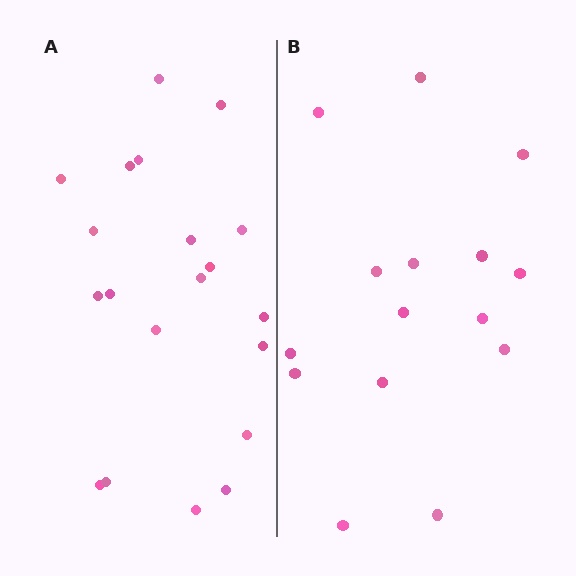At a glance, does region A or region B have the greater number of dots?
Region A (the left region) has more dots.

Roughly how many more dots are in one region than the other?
Region A has about 5 more dots than region B.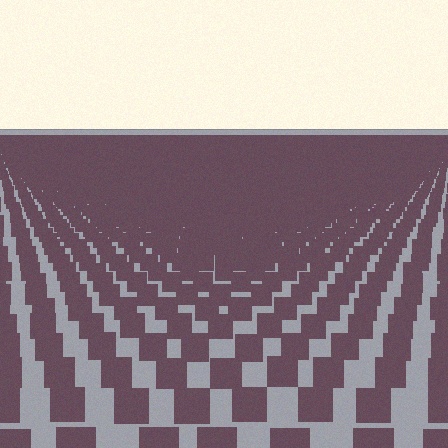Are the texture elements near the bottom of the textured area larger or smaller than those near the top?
Larger. Near the bottom, elements are closer to the viewer and appear at a bigger on-screen size.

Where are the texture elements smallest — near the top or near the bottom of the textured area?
Near the top.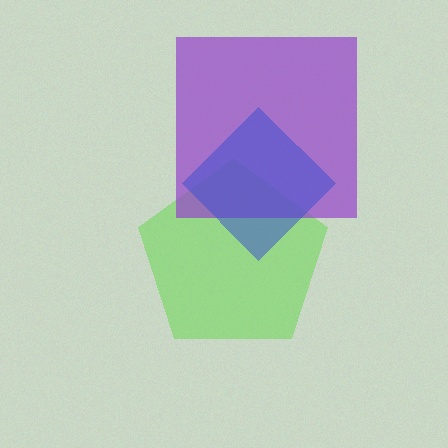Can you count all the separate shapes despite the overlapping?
Yes, there are 3 separate shapes.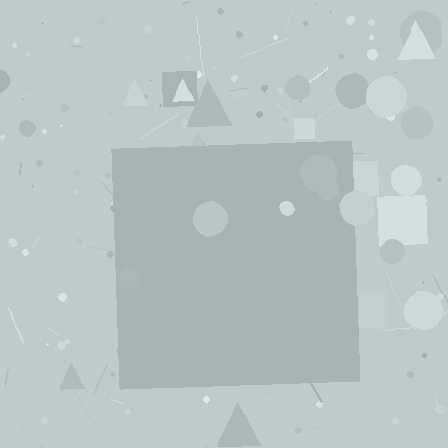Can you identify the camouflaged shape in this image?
The camouflaged shape is a square.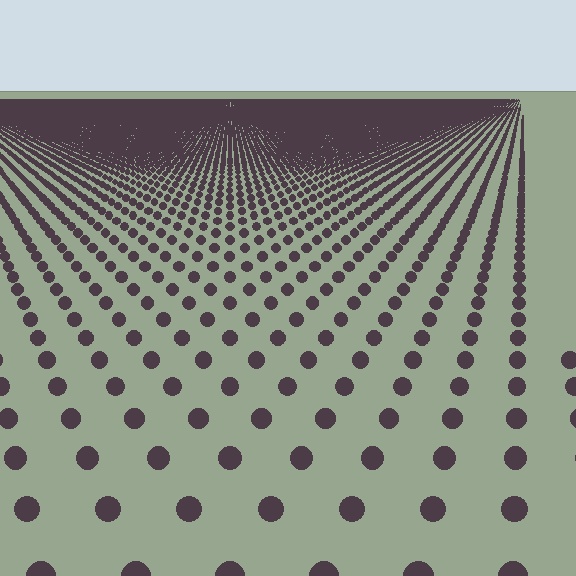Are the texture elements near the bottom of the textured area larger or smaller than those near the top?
Larger. Near the bottom, elements are closer to the viewer and appear at a bigger on-screen size.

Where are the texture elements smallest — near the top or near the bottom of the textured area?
Near the top.